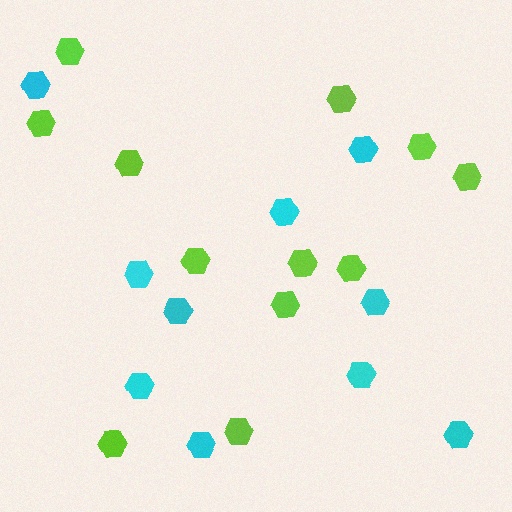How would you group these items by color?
There are 2 groups: one group of cyan hexagons (10) and one group of lime hexagons (12).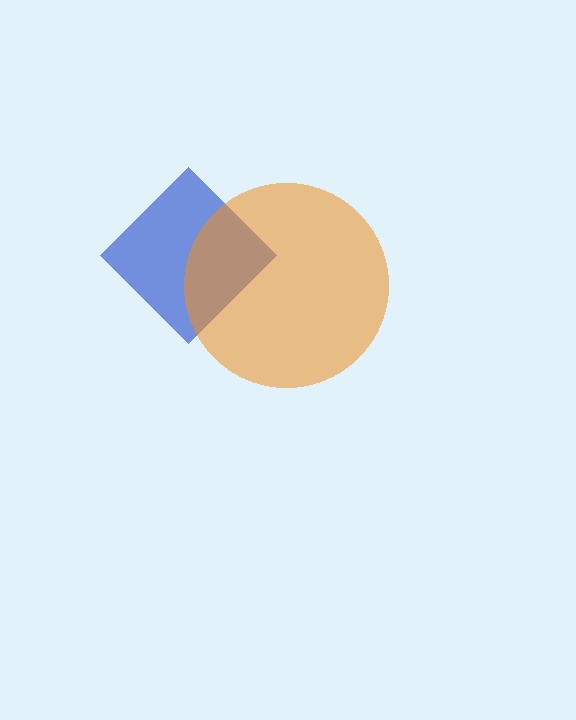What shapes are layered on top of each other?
The layered shapes are: a blue diamond, an orange circle.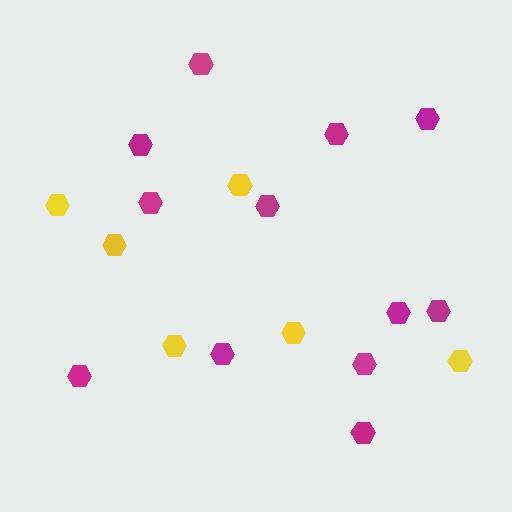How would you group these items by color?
There are 2 groups: one group of magenta hexagons (12) and one group of yellow hexagons (6).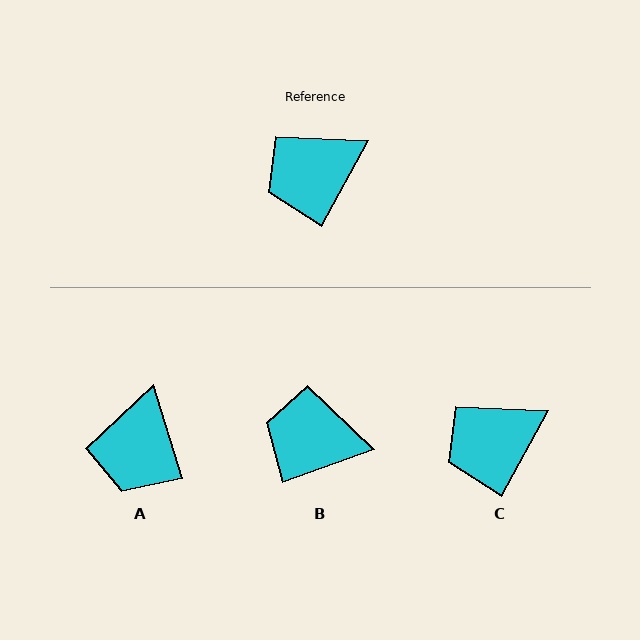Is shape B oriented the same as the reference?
No, it is off by about 41 degrees.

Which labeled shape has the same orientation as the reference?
C.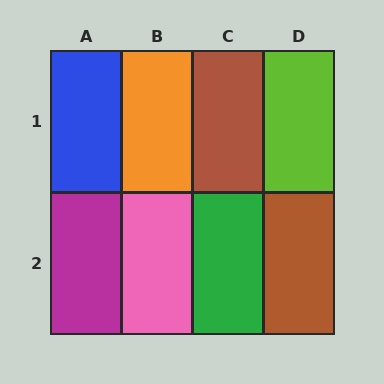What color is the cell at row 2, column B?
Pink.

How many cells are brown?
2 cells are brown.